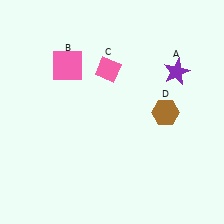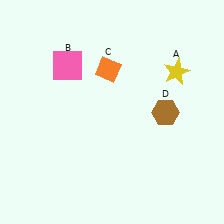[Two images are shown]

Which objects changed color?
A changed from purple to yellow. C changed from pink to orange.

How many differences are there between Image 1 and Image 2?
There are 2 differences between the two images.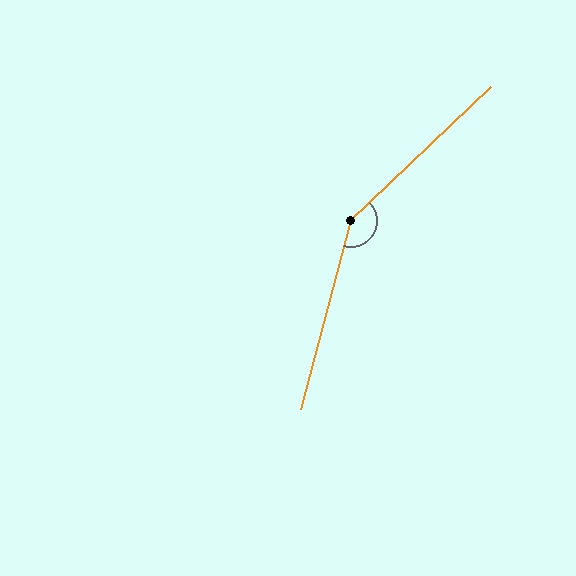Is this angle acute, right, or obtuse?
It is obtuse.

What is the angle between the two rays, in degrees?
Approximately 149 degrees.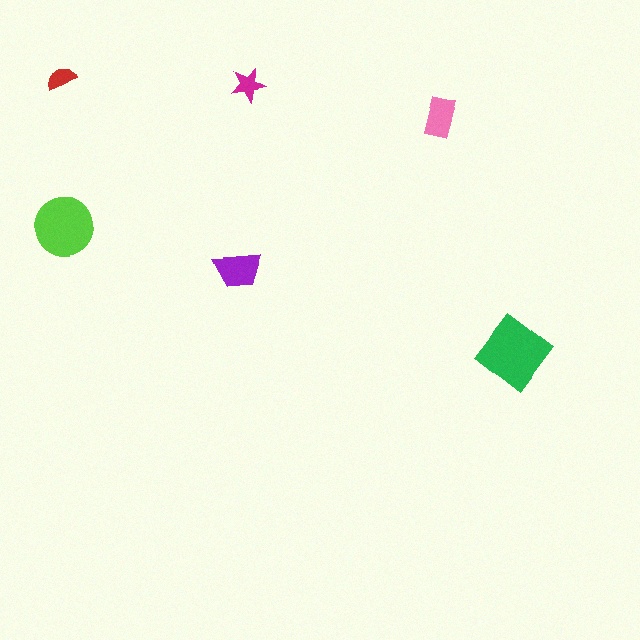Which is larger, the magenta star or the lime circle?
The lime circle.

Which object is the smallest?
The red semicircle.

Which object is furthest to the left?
The red semicircle is leftmost.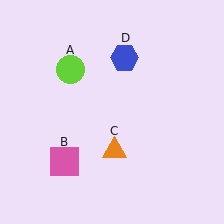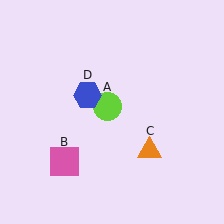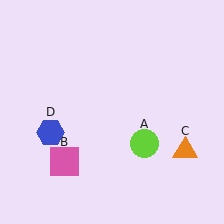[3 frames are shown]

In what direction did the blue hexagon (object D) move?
The blue hexagon (object D) moved down and to the left.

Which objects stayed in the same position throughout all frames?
Pink square (object B) remained stationary.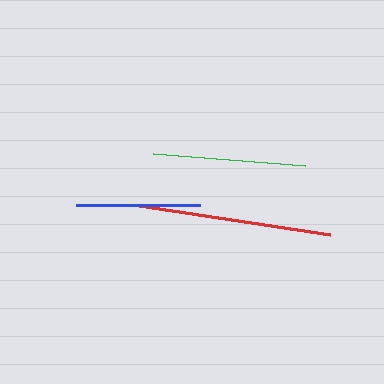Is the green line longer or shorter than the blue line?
The green line is longer than the blue line.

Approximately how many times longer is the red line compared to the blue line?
The red line is approximately 1.6 times the length of the blue line.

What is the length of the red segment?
The red segment is approximately 193 pixels long.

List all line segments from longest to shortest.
From longest to shortest: red, green, blue.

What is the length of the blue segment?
The blue segment is approximately 124 pixels long.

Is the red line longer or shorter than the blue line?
The red line is longer than the blue line.